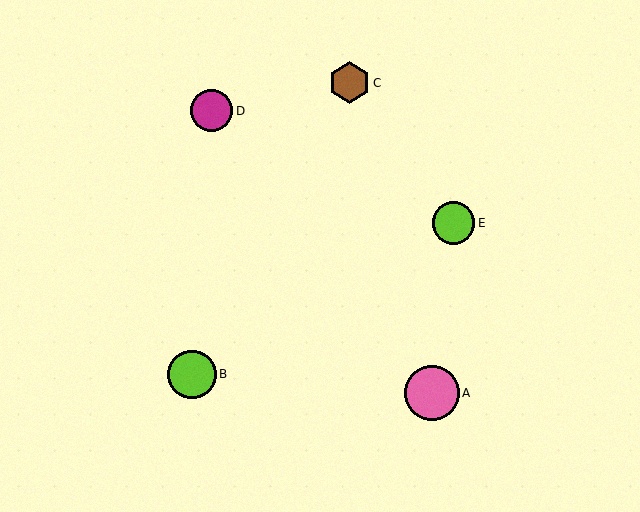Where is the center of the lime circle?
The center of the lime circle is at (453, 223).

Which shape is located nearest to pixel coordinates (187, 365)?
The lime circle (labeled B) at (192, 374) is nearest to that location.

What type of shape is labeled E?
Shape E is a lime circle.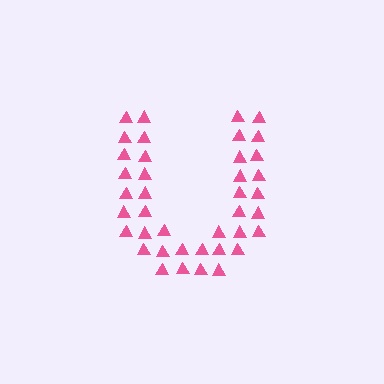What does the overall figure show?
The overall figure shows the letter U.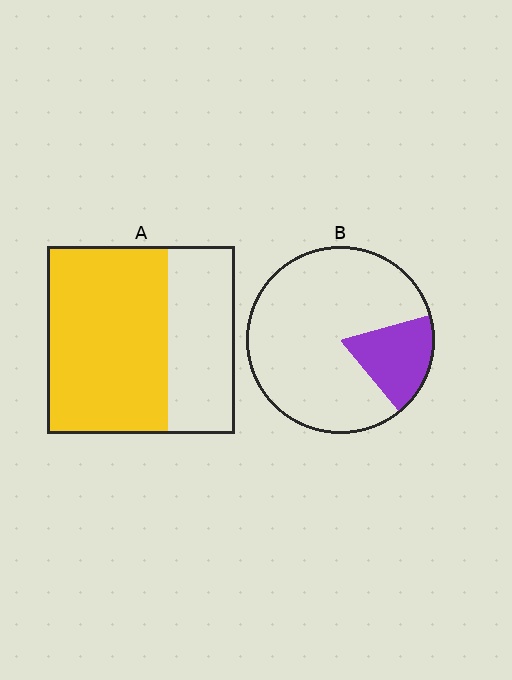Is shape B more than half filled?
No.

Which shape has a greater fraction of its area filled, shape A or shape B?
Shape A.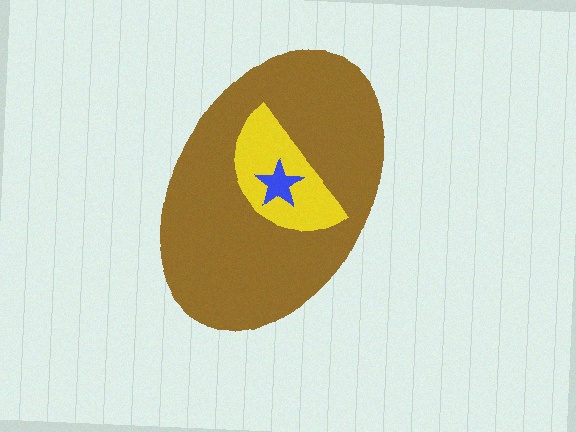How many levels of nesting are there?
3.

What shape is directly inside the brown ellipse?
The yellow semicircle.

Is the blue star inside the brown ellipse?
Yes.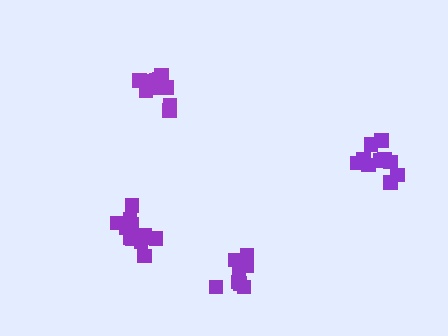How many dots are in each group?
Group 1: 14 dots, Group 2: 11 dots, Group 3: 11 dots, Group 4: 9 dots (45 total).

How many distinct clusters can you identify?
There are 4 distinct clusters.